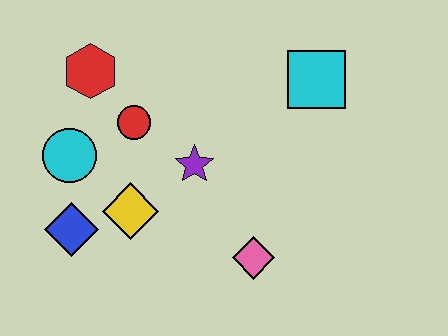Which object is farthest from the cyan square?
The blue diamond is farthest from the cyan square.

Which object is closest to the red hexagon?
The red circle is closest to the red hexagon.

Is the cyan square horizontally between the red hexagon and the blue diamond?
No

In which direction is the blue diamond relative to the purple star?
The blue diamond is to the left of the purple star.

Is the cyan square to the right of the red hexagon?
Yes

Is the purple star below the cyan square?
Yes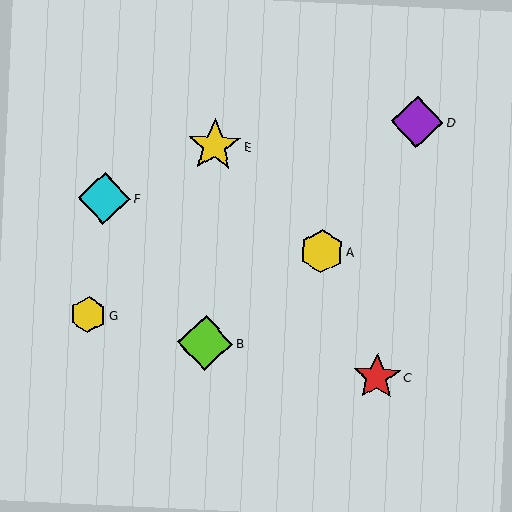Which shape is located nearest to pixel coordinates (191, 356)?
The lime diamond (labeled B) at (205, 343) is nearest to that location.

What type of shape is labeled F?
Shape F is a cyan diamond.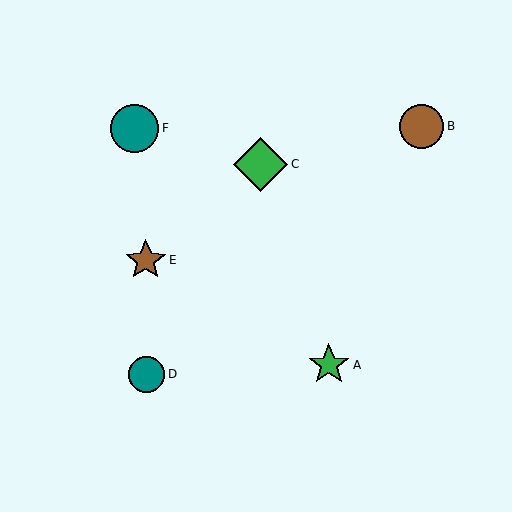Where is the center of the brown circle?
The center of the brown circle is at (422, 126).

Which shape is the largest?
The green diamond (labeled C) is the largest.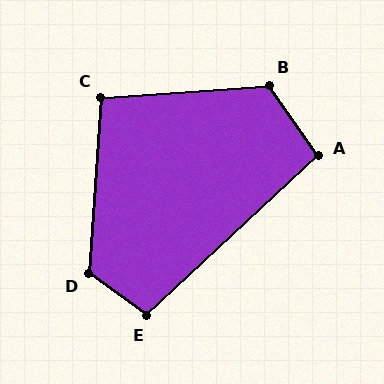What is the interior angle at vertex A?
Approximately 98 degrees (obtuse).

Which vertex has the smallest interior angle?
C, at approximately 98 degrees.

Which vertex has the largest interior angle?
D, at approximately 122 degrees.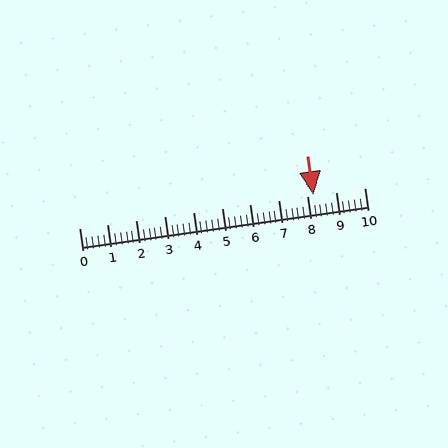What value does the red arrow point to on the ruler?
The red arrow points to approximately 8.2.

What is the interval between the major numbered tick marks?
The major tick marks are spaced 1 units apart.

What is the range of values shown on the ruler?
The ruler shows values from 0 to 10.